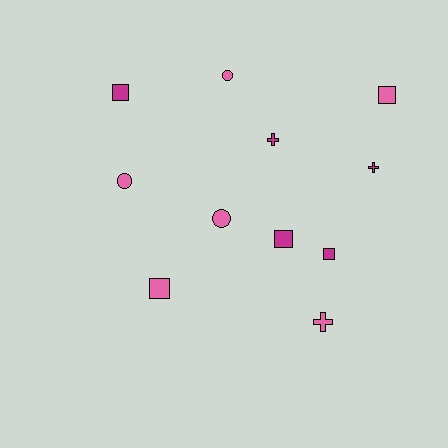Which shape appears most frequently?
Square, with 5 objects.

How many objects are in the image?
There are 11 objects.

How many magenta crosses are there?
There are 2 magenta crosses.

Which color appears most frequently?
Pink, with 6 objects.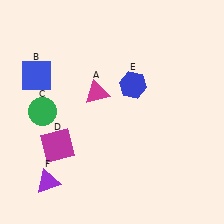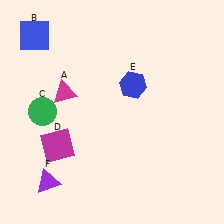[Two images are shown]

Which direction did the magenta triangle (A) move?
The magenta triangle (A) moved left.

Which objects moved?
The objects that moved are: the magenta triangle (A), the blue square (B).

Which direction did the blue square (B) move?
The blue square (B) moved up.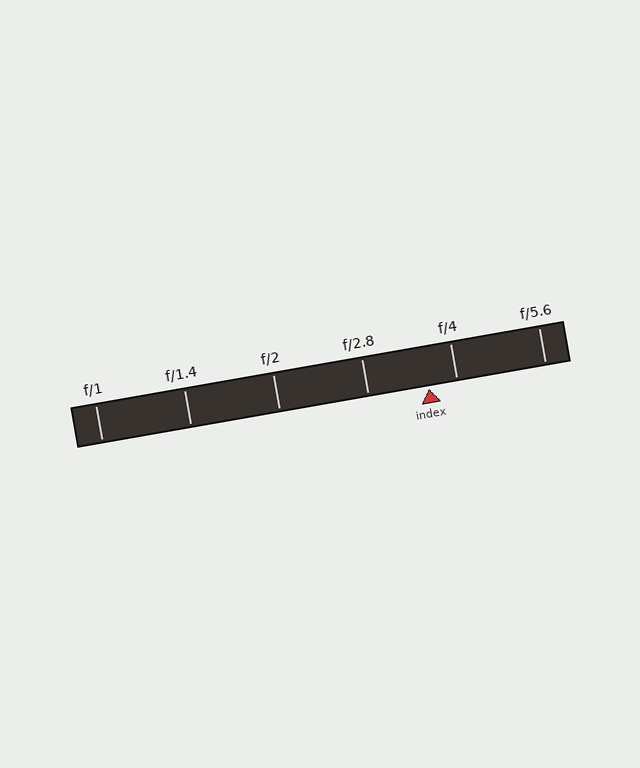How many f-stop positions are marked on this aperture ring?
There are 6 f-stop positions marked.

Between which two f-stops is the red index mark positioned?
The index mark is between f/2.8 and f/4.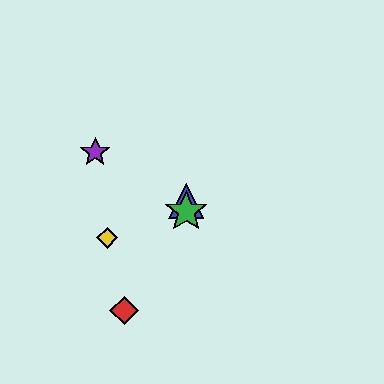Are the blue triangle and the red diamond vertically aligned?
No, the blue triangle is at x≈186 and the red diamond is at x≈124.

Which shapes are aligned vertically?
The blue triangle, the green star are aligned vertically.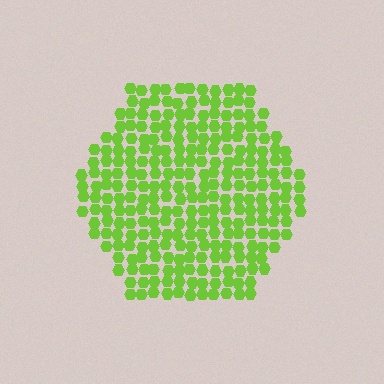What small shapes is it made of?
It is made of small hexagons.